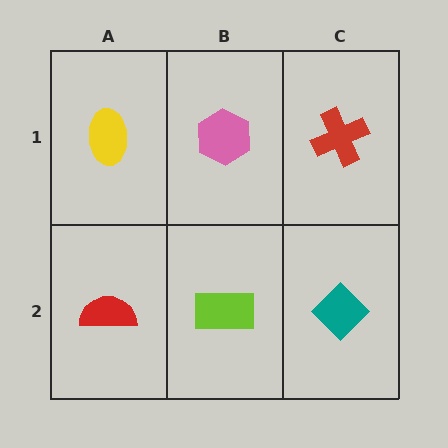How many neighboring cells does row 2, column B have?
3.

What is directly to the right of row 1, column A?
A pink hexagon.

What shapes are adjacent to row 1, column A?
A red semicircle (row 2, column A), a pink hexagon (row 1, column B).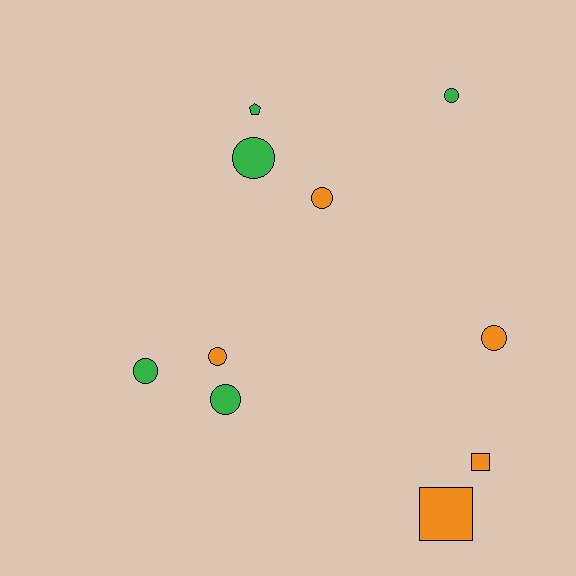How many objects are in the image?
There are 10 objects.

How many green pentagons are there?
There is 1 green pentagon.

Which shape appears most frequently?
Circle, with 7 objects.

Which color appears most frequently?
Orange, with 5 objects.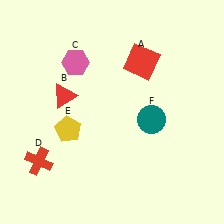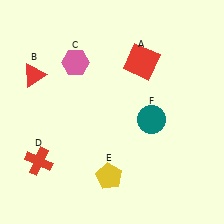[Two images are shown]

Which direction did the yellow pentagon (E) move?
The yellow pentagon (E) moved down.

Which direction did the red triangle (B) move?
The red triangle (B) moved left.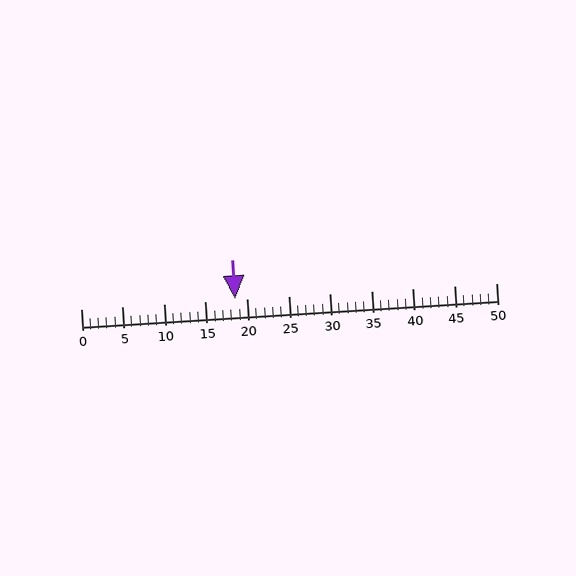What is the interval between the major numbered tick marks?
The major tick marks are spaced 5 units apart.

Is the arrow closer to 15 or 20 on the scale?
The arrow is closer to 20.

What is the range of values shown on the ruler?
The ruler shows values from 0 to 50.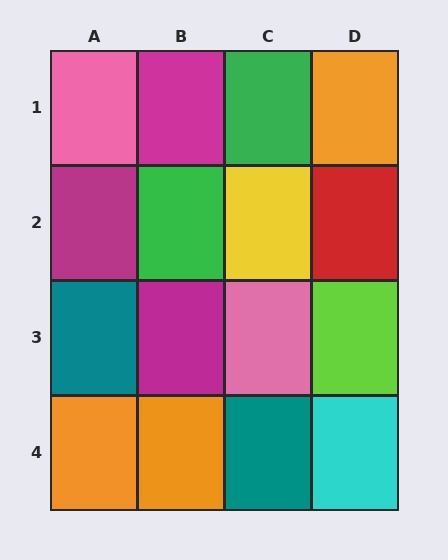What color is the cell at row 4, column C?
Teal.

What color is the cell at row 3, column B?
Magenta.